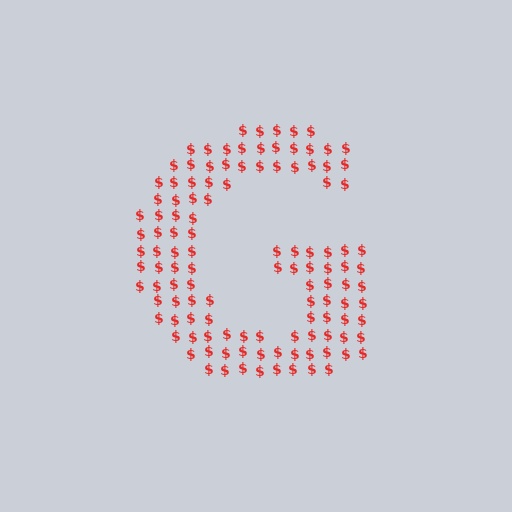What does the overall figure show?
The overall figure shows the letter G.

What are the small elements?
The small elements are dollar signs.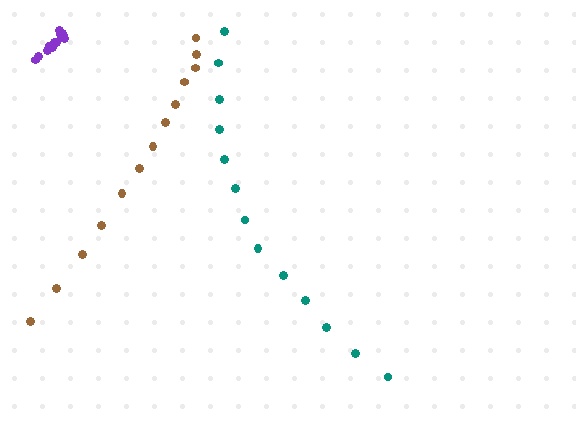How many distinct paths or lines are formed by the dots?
There are 3 distinct paths.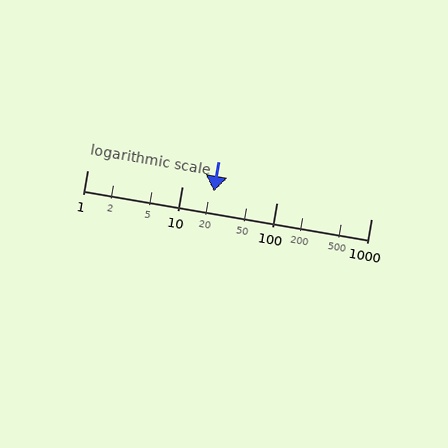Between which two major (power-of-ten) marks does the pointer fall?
The pointer is between 10 and 100.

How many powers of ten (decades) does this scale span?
The scale spans 3 decades, from 1 to 1000.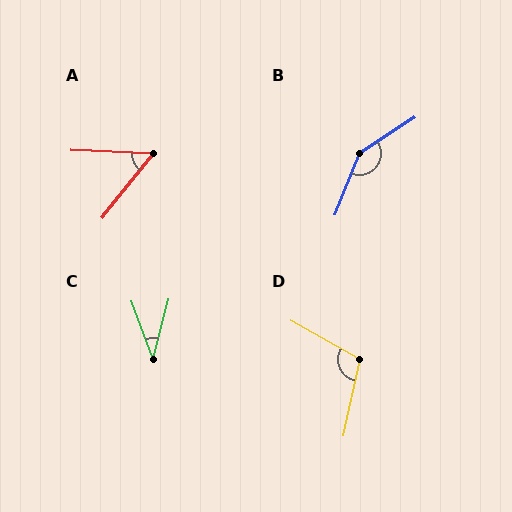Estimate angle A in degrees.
Approximately 53 degrees.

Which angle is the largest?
B, at approximately 145 degrees.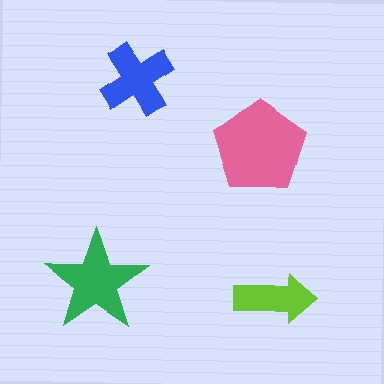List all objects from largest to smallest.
The pink pentagon, the green star, the blue cross, the lime arrow.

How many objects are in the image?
There are 4 objects in the image.